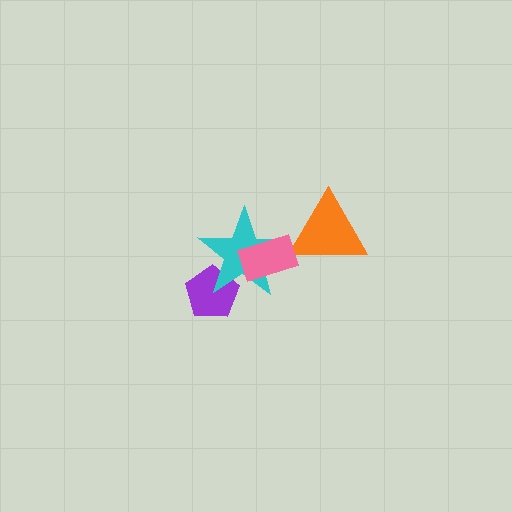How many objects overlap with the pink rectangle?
1 object overlaps with the pink rectangle.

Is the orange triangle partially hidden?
No, no other shape covers it.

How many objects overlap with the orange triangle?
0 objects overlap with the orange triangle.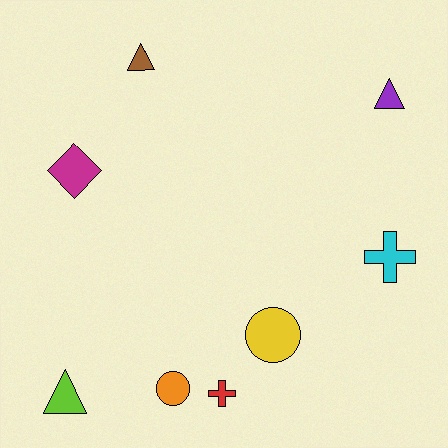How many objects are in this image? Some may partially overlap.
There are 8 objects.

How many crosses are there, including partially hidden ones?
There are 2 crosses.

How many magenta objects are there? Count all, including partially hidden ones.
There is 1 magenta object.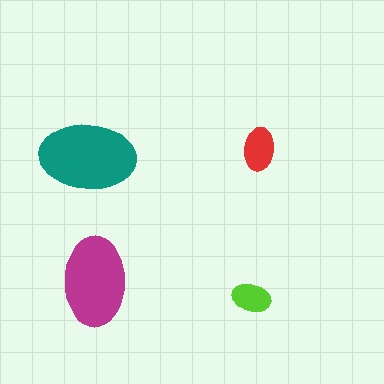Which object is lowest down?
The lime ellipse is bottommost.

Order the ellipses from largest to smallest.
the teal one, the magenta one, the red one, the lime one.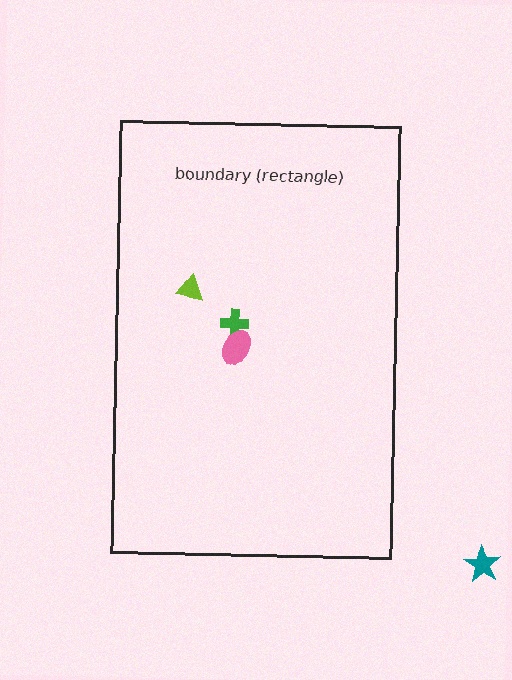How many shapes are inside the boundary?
3 inside, 1 outside.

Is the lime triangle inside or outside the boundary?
Inside.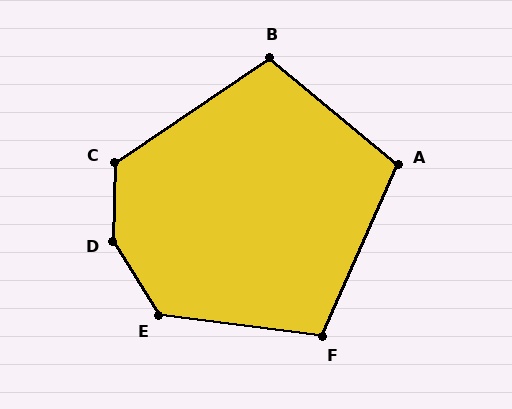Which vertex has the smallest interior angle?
A, at approximately 106 degrees.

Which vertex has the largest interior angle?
D, at approximately 147 degrees.